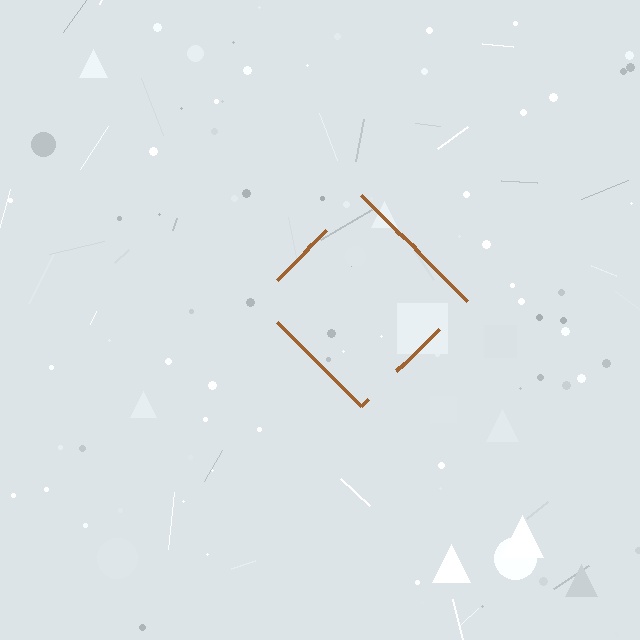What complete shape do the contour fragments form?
The contour fragments form a diamond.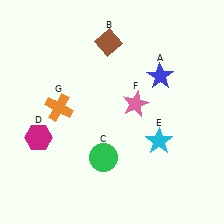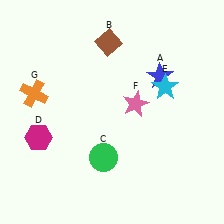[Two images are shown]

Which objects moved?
The objects that moved are: the cyan star (E), the orange cross (G).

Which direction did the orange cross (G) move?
The orange cross (G) moved left.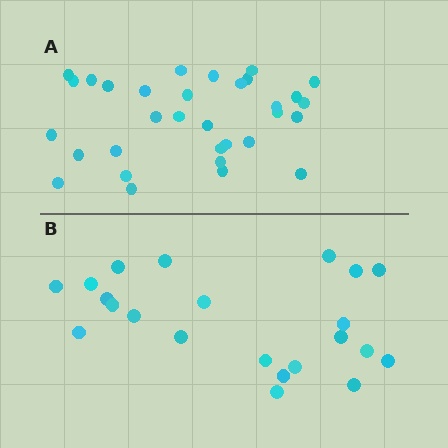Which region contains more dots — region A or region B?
Region A (the top region) has more dots.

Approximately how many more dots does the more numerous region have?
Region A has roughly 10 or so more dots than region B.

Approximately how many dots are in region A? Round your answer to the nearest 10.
About 30 dots. (The exact count is 32, which rounds to 30.)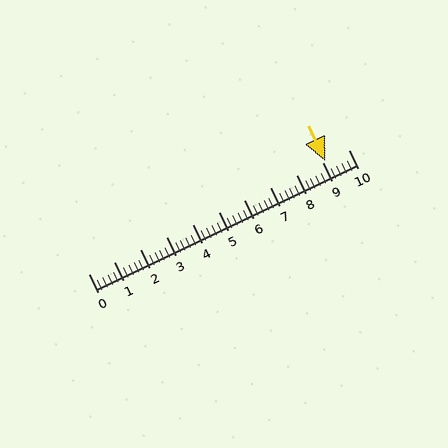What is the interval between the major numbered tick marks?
The major tick marks are spaced 1 units apart.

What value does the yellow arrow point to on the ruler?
The yellow arrow points to approximately 9.1.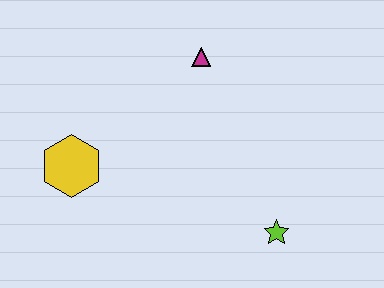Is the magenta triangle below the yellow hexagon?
No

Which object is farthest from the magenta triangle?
The lime star is farthest from the magenta triangle.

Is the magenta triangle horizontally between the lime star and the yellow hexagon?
Yes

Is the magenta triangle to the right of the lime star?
No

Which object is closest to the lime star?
The magenta triangle is closest to the lime star.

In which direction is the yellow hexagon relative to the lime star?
The yellow hexagon is to the left of the lime star.